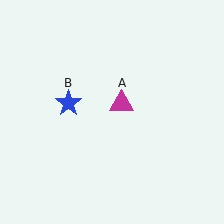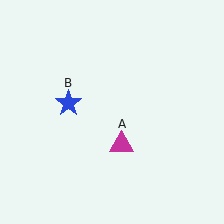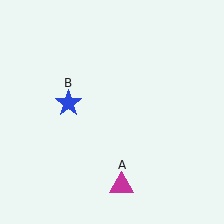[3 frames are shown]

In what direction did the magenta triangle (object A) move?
The magenta triangle (object A) moved down.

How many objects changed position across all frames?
1 object changed position: magenta triangle (object A).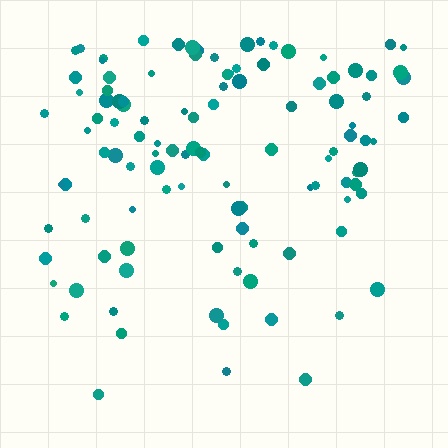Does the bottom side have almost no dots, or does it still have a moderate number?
Still a moderate number, just noticeably fewer than the top.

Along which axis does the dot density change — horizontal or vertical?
Vertical.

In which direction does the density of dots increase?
From bottom to top, with the top side densest.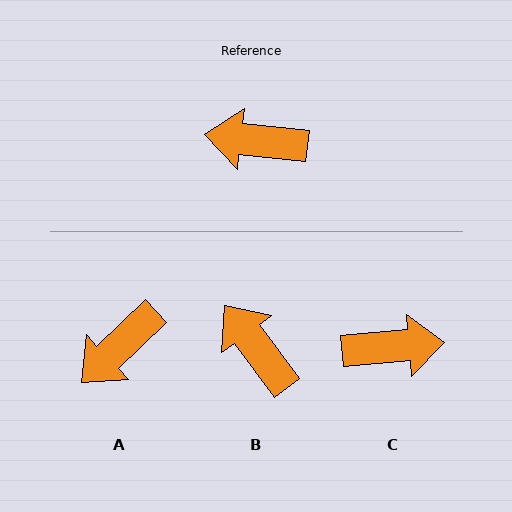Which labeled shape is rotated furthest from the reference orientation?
C, about 169 degrees away.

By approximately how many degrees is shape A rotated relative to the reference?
Approximately 50 degrees counter-clockwise.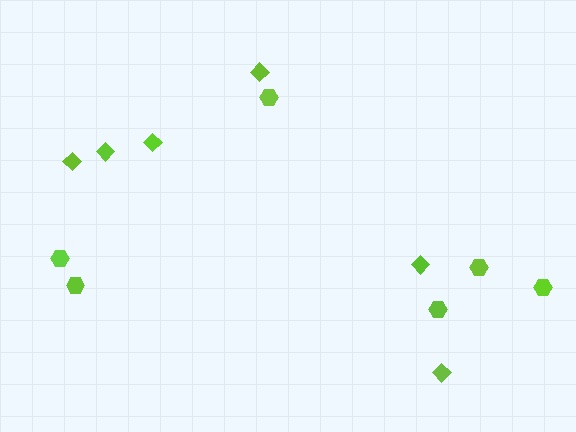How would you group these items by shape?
There are 2 groups: one group of diamonds (6) and one group of hexagons (6).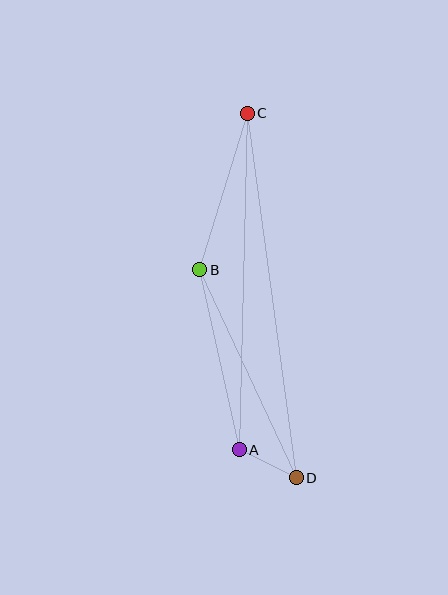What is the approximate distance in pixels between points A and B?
The distance between A and B is approximately 185 pixels.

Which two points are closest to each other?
Points A and D are closest to each other.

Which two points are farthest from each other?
Points C and D are farthest from each other.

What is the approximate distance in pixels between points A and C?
The distance between A and C is approximately 337 pixels.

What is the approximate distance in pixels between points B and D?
The distance between B and D is approximately 229 pixels.